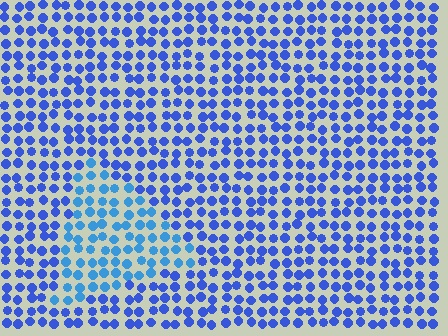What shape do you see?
I see a triangle.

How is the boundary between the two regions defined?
The boundary is defined purely by a slight shift in hue (about 24 degrees). Spacing, size, and orientation are identical on both sides.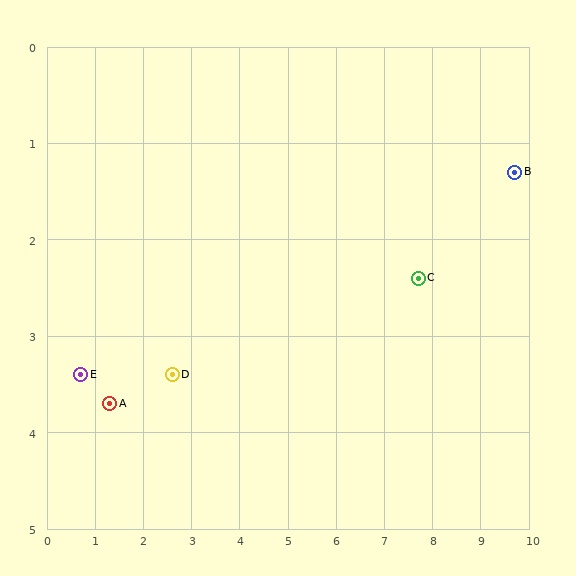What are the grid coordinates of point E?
Point E is at approximately (0.7, 3.4).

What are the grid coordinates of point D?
Point D is at approximately (2.6, 3.4).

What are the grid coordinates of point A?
Point A is at approximately (1.3, 3.7).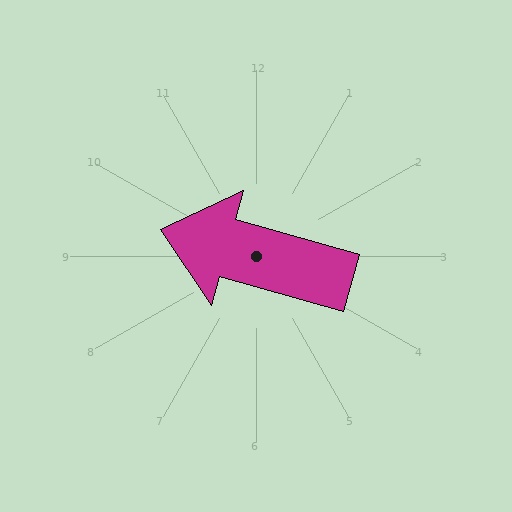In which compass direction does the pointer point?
West.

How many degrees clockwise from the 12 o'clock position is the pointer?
Approximately 286 degrees.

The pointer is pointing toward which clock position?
Roughly 10 o'clock.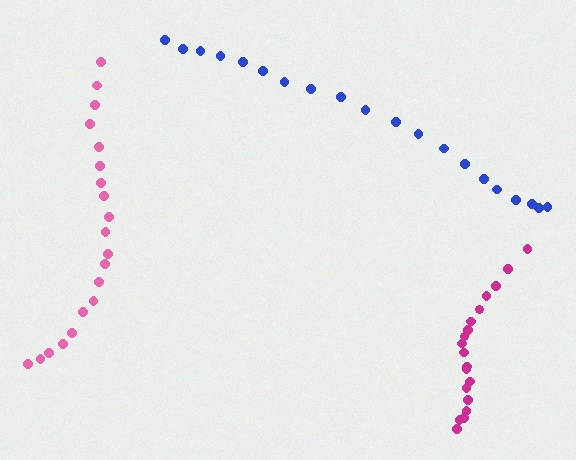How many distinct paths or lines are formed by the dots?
There are 3 distinct paths.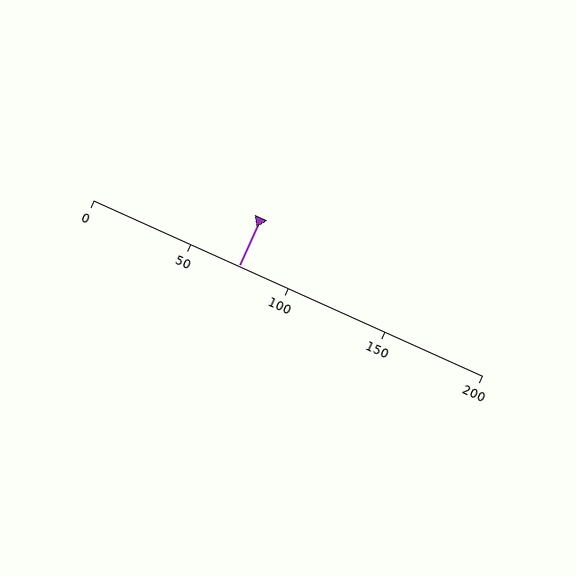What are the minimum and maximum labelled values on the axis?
The axis runs from 0 to 200.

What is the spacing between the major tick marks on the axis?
The major ticks are spaced 50 apart.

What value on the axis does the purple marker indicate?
The marker indicates approximately 75.